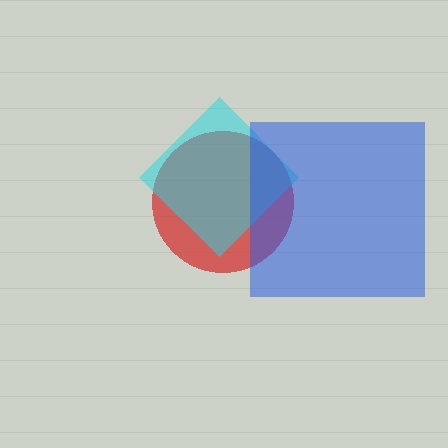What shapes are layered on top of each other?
The layered shapes are: a red circle, a cyan diamond, a blue square.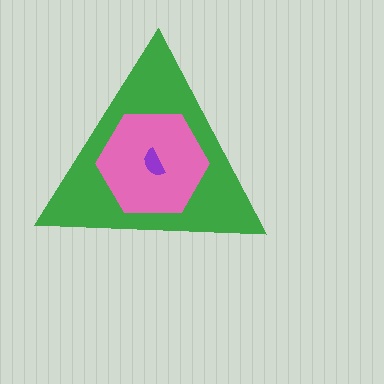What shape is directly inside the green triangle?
The pink hexagon.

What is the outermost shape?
The green triangle.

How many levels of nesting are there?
3.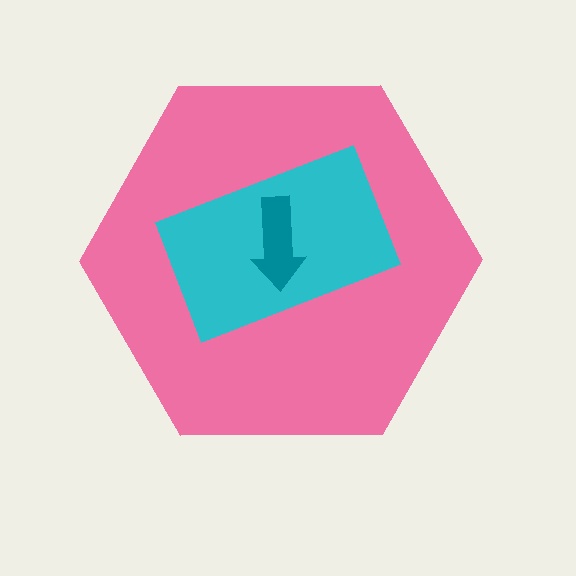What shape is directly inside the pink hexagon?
The cyan rectangle.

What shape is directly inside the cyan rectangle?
The teal arrow.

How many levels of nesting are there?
3.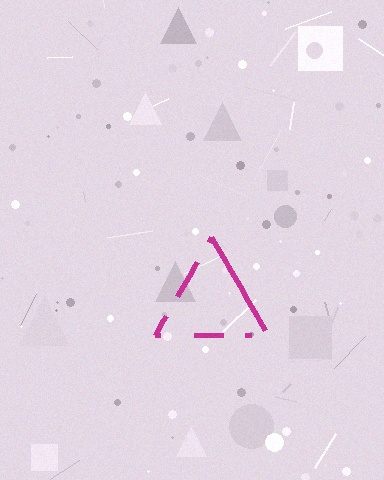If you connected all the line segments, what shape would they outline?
They would outline a triangle.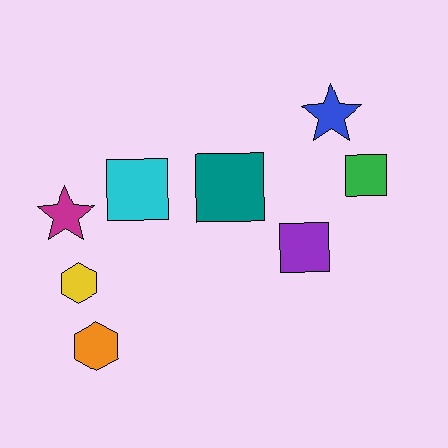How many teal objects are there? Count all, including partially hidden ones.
There is 1 teal object.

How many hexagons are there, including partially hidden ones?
There are 2 hexagons.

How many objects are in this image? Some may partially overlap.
There are 8 objects.